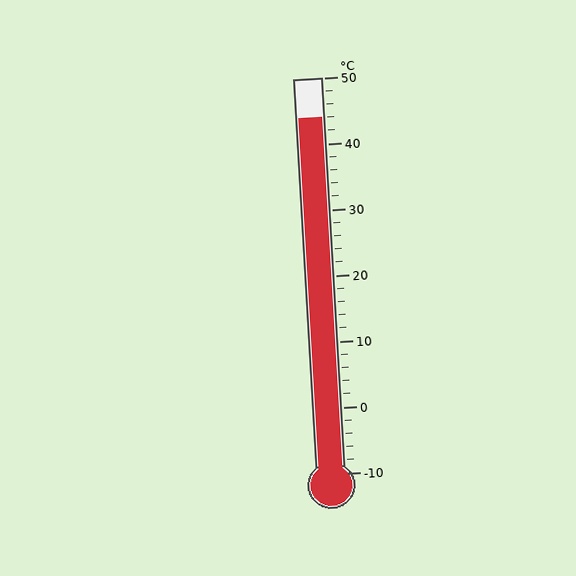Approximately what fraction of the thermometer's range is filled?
The thermometer is filled to approximately 90% of its range.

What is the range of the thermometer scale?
The thermometer scale ranges from -10°C to 50°C.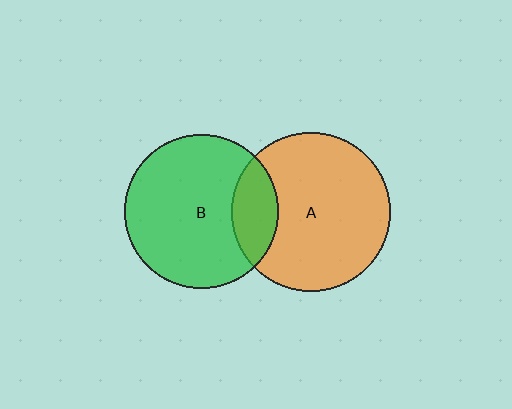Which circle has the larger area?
Circle A (orange).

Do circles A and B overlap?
Yes.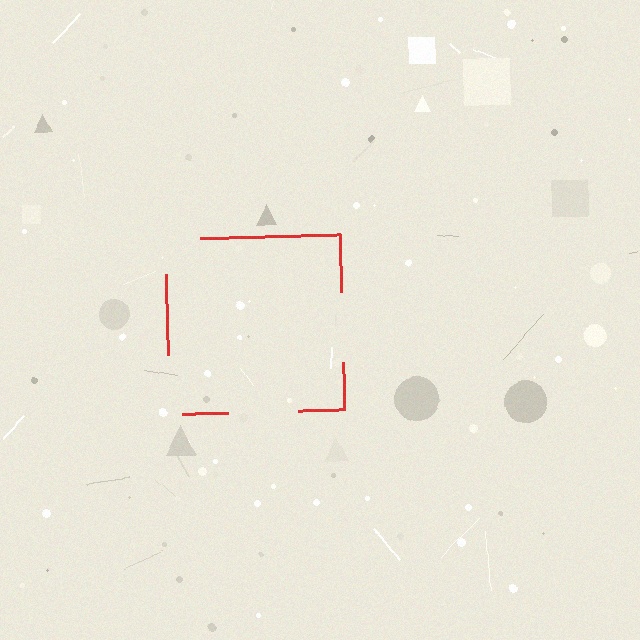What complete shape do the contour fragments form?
The contour fragments form a square.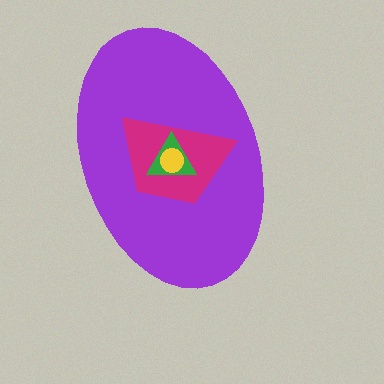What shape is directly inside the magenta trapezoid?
The green triangle.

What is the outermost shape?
The purple ellipse.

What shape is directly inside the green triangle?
The yellow circle.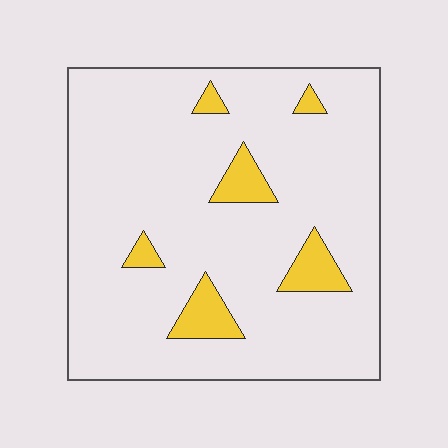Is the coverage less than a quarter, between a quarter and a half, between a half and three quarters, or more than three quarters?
Less than a quarter.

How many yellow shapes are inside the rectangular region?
6.